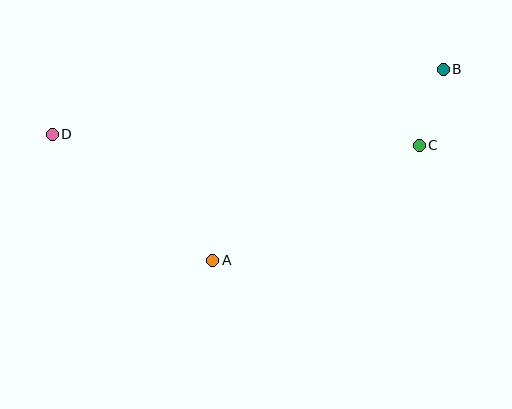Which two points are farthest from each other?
Points B and D are farthest from each other.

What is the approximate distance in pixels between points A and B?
The distance between A and B is approximately 299 pixels.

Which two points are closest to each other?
Points B and C are closest to each other.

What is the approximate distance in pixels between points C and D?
The distance between C and D is approximately 368 pixels.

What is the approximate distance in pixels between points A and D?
The distance between A and D is approximately 204 pixels.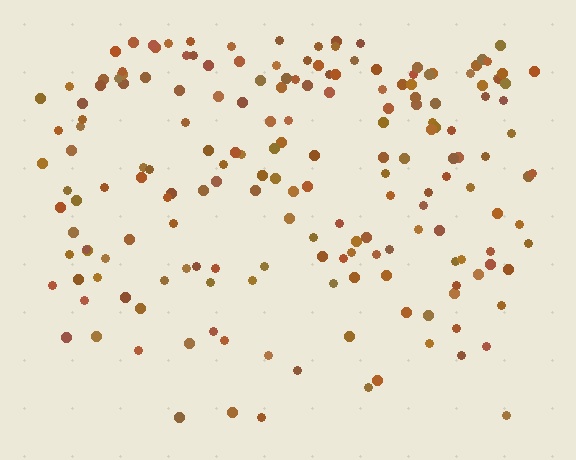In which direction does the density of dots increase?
From bottom to top, with the top side densest.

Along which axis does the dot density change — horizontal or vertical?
Vertical.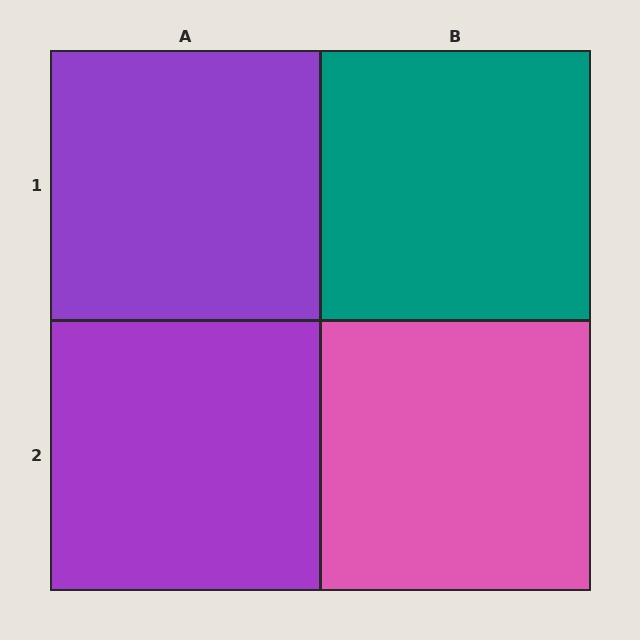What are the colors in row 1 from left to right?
Purple, teal.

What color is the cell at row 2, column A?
Purple.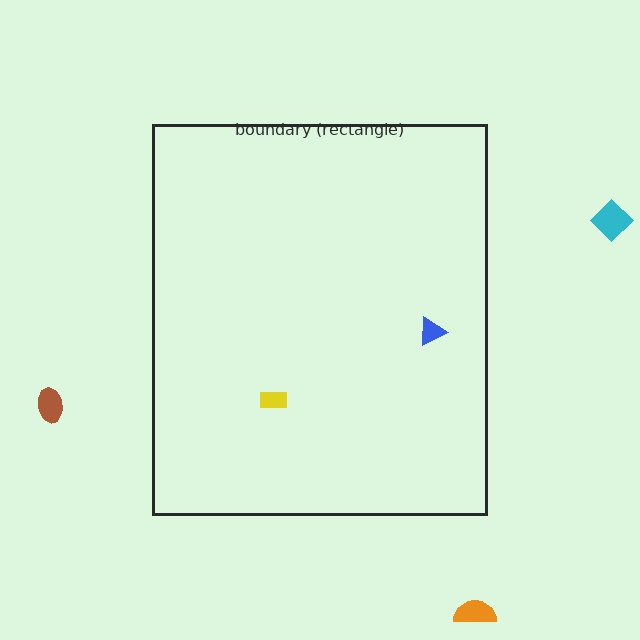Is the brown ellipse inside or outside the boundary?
Outside.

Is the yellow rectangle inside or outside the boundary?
Inside.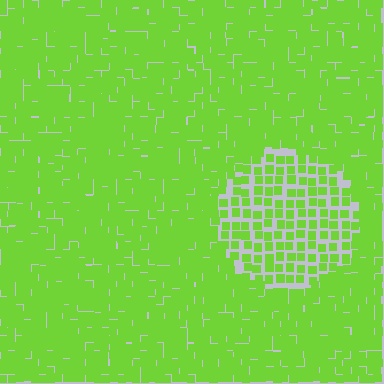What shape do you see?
I see a circle.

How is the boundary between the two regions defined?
The boundary is defined by a change in element density (approximately 2.0x ratio). All elements are the same color, size, and shape.